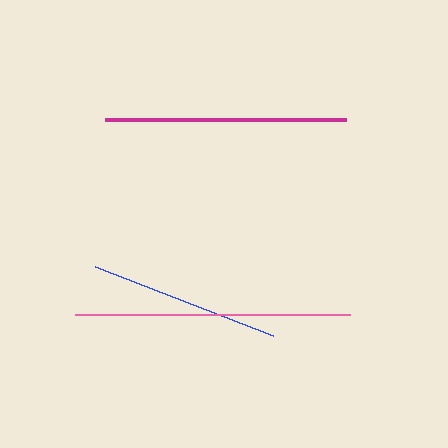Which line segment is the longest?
The pink line is the longest at approximately 275 pixels.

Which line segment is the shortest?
The blue line is the shortest at approximately 191 pixels.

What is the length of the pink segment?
The pink segment is approximately 275 pixels long.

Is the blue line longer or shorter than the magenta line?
The magenta line is longer than the blue line.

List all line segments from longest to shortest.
From longest to shortest: pink, magenta, blue.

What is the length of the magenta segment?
The magenta segment is approximately 241 pixels long.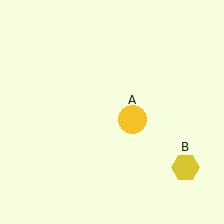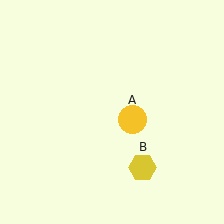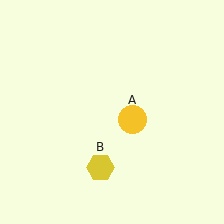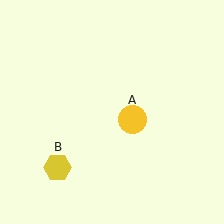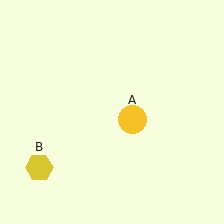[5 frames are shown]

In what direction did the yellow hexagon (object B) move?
The yellow hexagon (object B) moved left.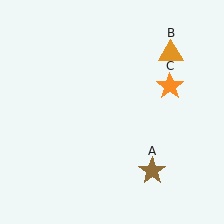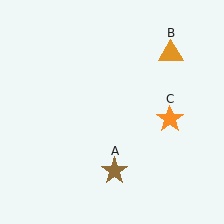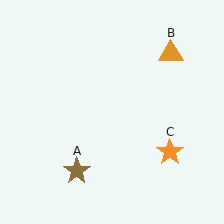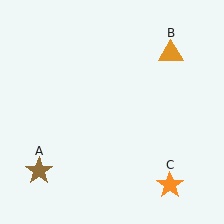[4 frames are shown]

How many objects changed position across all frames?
2 objects changed position: brown star (object A), orange star (object C).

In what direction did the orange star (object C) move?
The orange star (object C) moved down.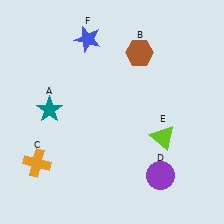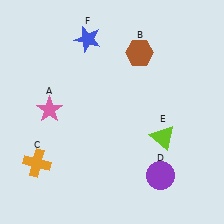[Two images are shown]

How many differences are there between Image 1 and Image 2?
There is 1 difference between the two images.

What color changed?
The star (A) changed from teal in Image 1 to pink in Image 2.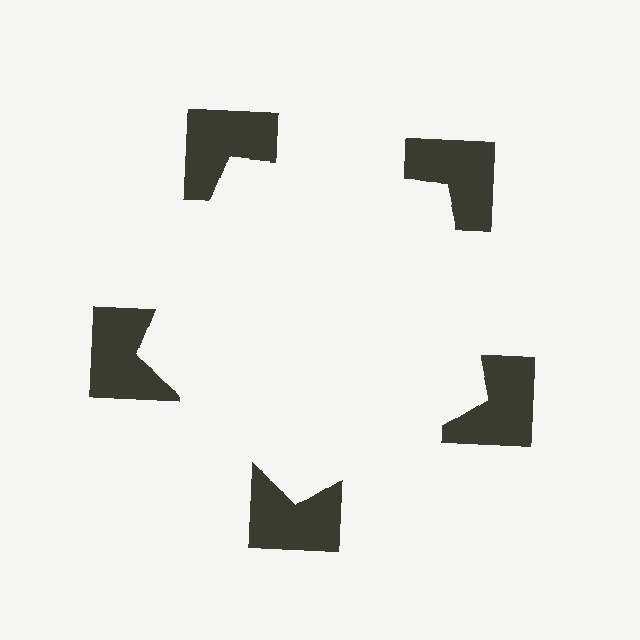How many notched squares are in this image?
There are 5 — one at each vertex of the illusory pentagon.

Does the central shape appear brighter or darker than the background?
It typically appears slightly brighter than the background, even though no actual brightness change is drawn.